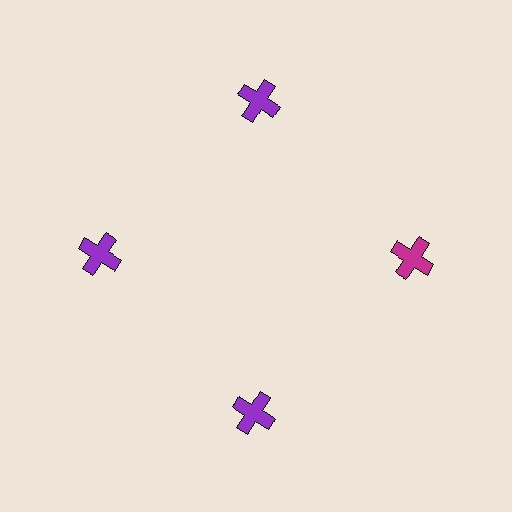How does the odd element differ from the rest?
It has a different color: magenta instead of purple.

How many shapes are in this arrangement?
There are 4 shapes arranged in a ring pattern.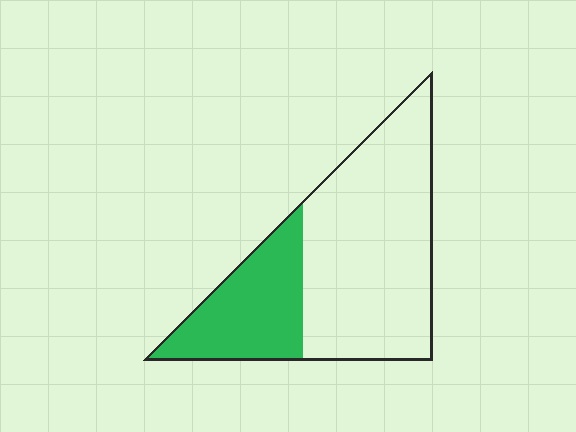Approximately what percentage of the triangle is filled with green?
Approximately 30%.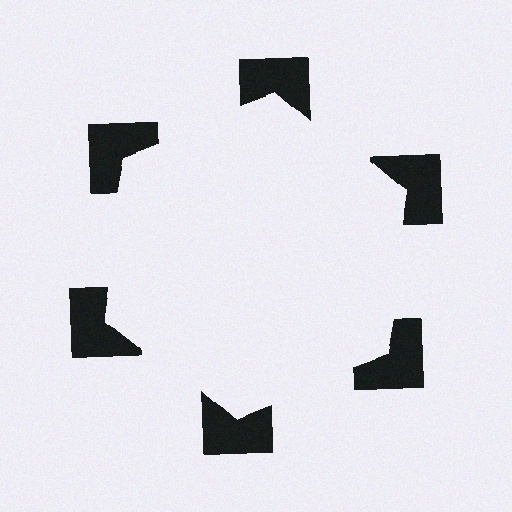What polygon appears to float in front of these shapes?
An illusory hexagon — its edges are inferred from the aligned wedge cuts in the notched squares, not physically drawn.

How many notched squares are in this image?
There are 6 — one at each vertex of the illusory hexagon.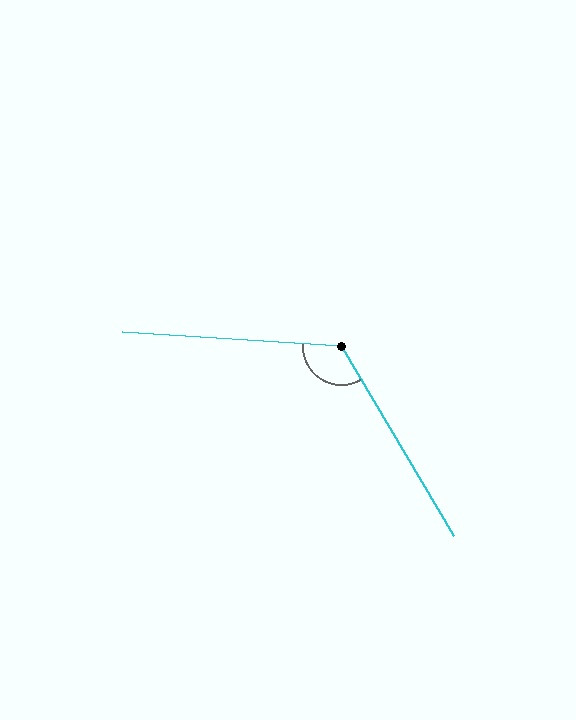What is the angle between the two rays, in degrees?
Approximately 124 degrees.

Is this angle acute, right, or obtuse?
It is obtuse.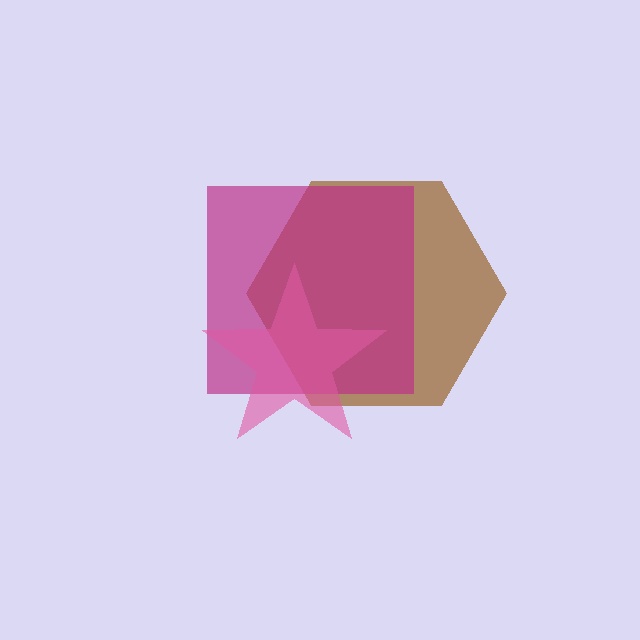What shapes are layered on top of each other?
The layered shapes are: a brown hexagon, a magenta square, a pink star.